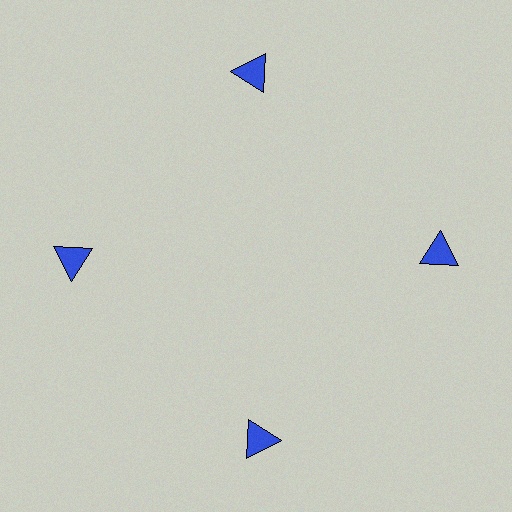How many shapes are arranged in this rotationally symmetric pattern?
There are 4 shapes, arranged in 4 groups of 1.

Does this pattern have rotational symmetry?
Yes, this pattern has 4-fold rotational symmetry. It looks the same after rotating 90 degrees around the center.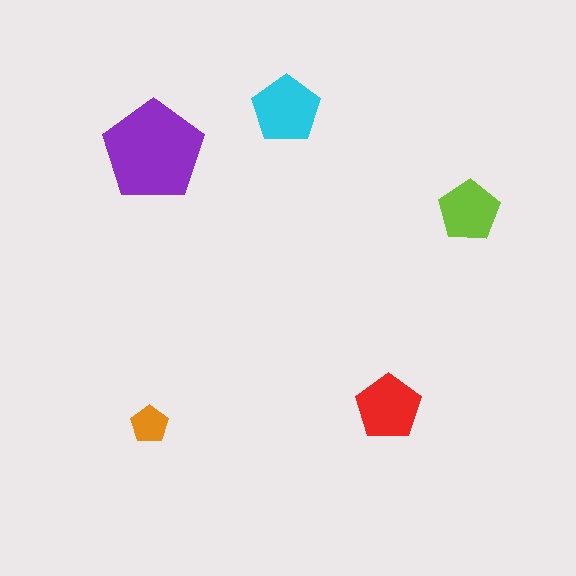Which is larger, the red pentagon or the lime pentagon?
The red one.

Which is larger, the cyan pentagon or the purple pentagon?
The purple one.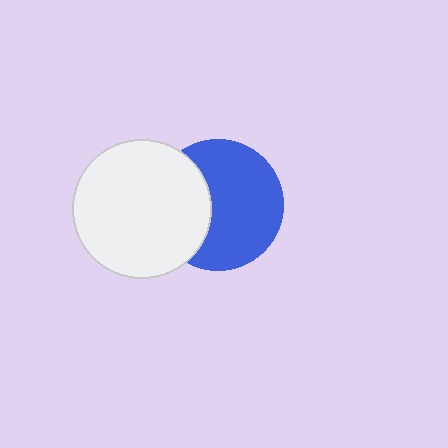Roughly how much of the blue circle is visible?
Most of it is visible (roughly 65%).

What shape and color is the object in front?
The object in front is a white circle.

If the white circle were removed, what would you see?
You would see the complete blue circle.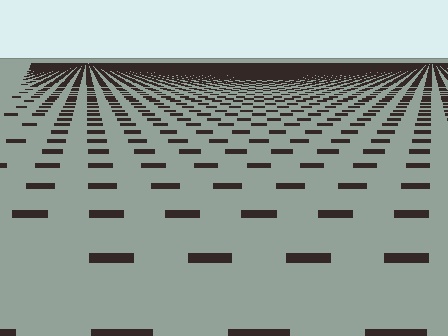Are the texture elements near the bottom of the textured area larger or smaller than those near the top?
Larger. Near the bottom, elements are closer to the viewer and appear at a bigger on-screen size.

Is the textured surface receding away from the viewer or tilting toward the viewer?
The surface is receding away from the viewer. Texture elements get smaller and denser toward the top.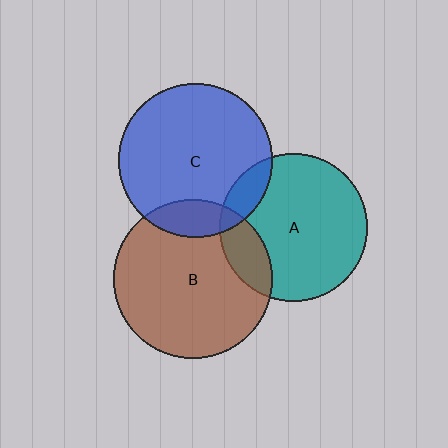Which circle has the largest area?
Circle B (brown).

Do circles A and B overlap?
Yes.